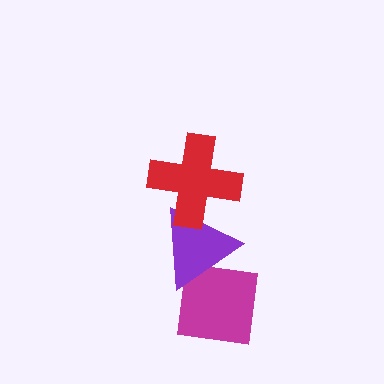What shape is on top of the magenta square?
The purple triangle is on top of the magenta square.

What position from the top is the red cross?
The red cross is 1st from the top.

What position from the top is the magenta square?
The magenta square is 3rd from the top.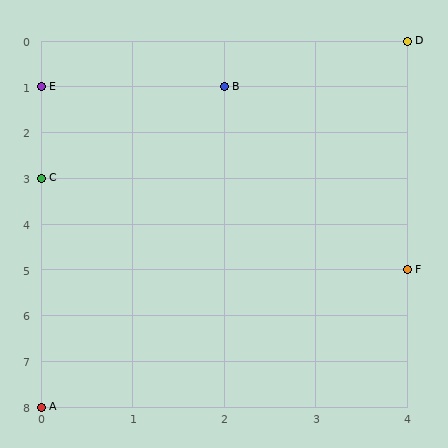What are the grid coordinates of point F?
Point F is at grid coordinates (4, 5).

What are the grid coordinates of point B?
Point B is at grid coordinates (2, 1).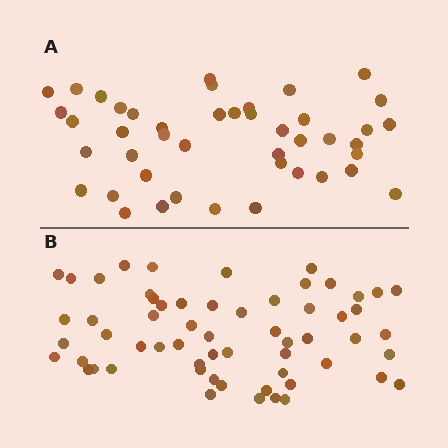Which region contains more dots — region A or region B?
Region B (the bottom region) has more dots.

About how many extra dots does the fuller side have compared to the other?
Region B has approximately 15 more dots than region A.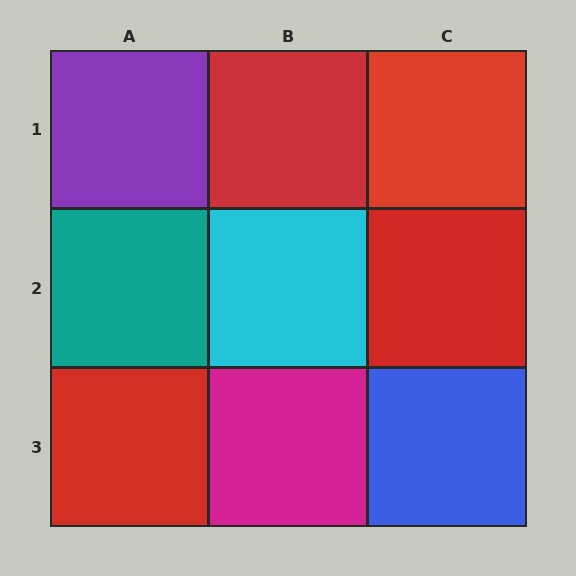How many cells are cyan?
1 cell is cyan.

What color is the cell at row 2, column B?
Cyan.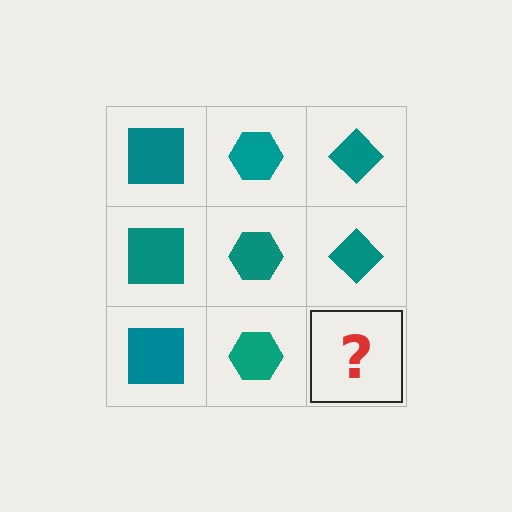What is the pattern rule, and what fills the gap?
The rule is that each column has a consistent shape. The gap should be filled with a teal diamond.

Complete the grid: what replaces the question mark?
The question mark should be replaced with a teal diamond.